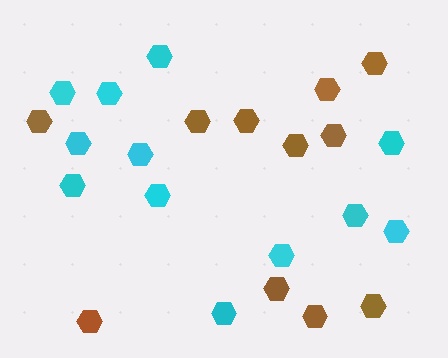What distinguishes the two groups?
There are 2 groups: one group of brown hexagons (11) and one group of cyan hexagons (12).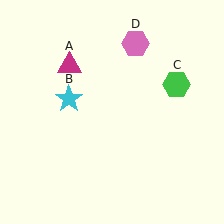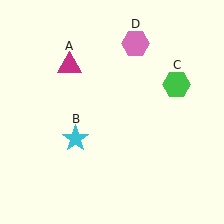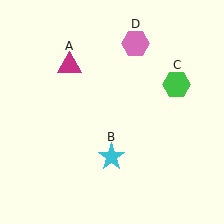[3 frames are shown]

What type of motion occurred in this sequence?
The cyan star (object B) rotated counterclockwise around the center of the scene.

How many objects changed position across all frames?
1 object changed position: cyan star (object B).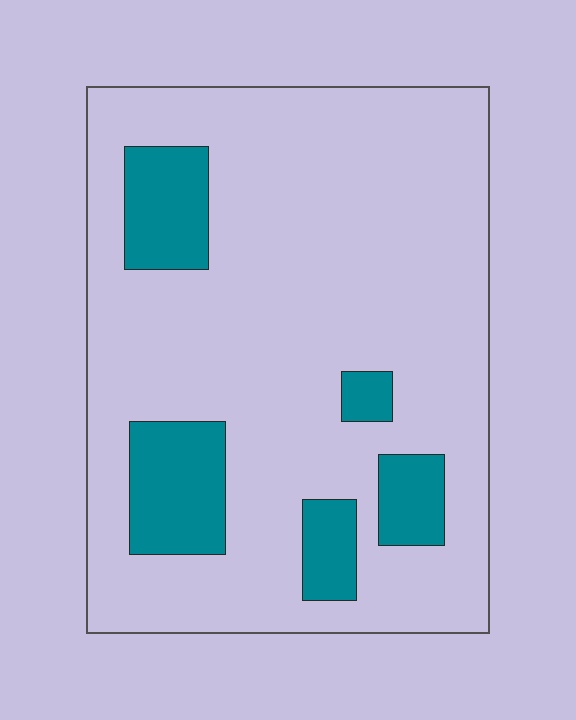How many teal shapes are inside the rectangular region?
5.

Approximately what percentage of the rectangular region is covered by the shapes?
Approximately 15%.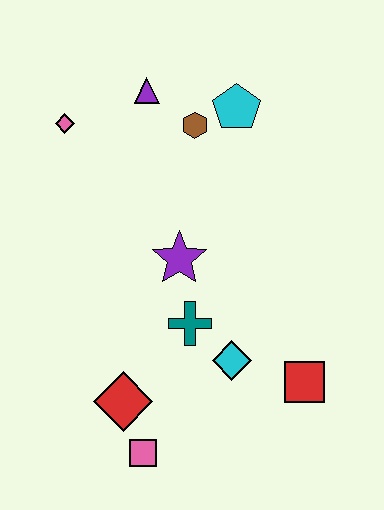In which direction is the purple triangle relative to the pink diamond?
The purple triangle is to the right of the pink diamond.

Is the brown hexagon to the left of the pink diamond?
No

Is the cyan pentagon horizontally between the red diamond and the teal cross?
No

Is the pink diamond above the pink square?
Yes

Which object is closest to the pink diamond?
The purple triangle is closest to the pink diamond.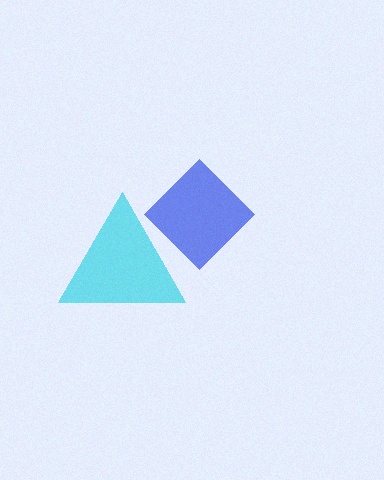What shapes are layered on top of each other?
The layered shapes are: a blue diamond, a cyan triangle.